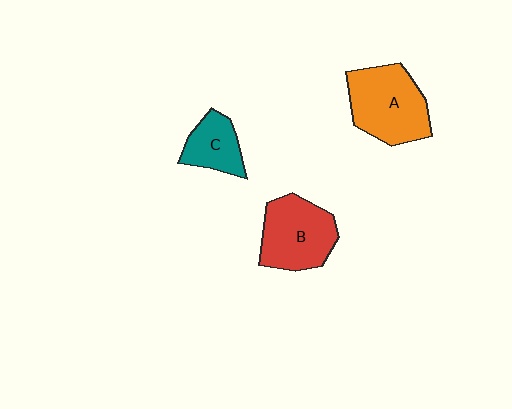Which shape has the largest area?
Shape A (orange).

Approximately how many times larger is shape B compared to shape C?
Approximately 1.7 times.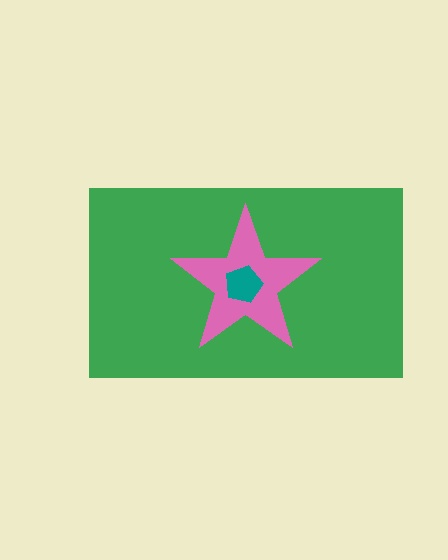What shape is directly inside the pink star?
The teal pentagon.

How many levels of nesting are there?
3.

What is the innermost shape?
The teal pentagon.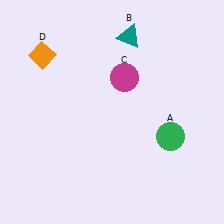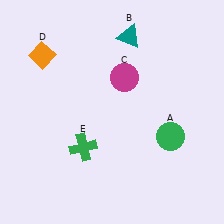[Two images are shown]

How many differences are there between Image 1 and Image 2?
There is 1 difference between the two images.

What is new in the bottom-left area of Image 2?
A green cross (E) was added in the bottom-left area of Image 2.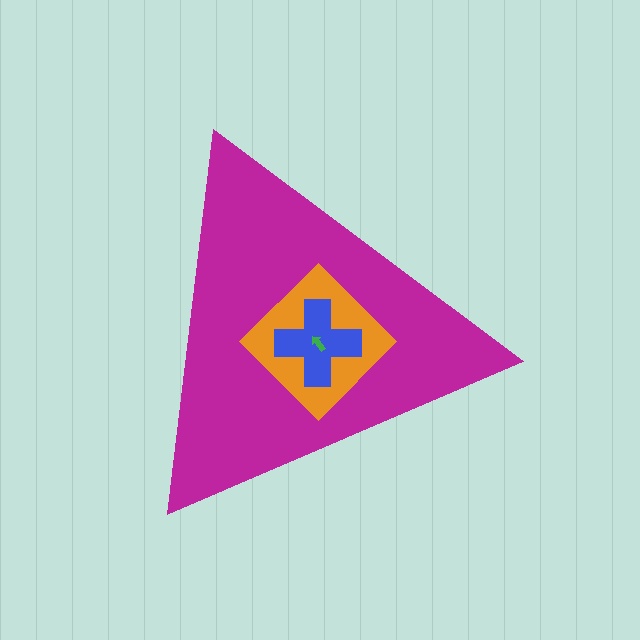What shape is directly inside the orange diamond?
The blue cross.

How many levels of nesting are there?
4.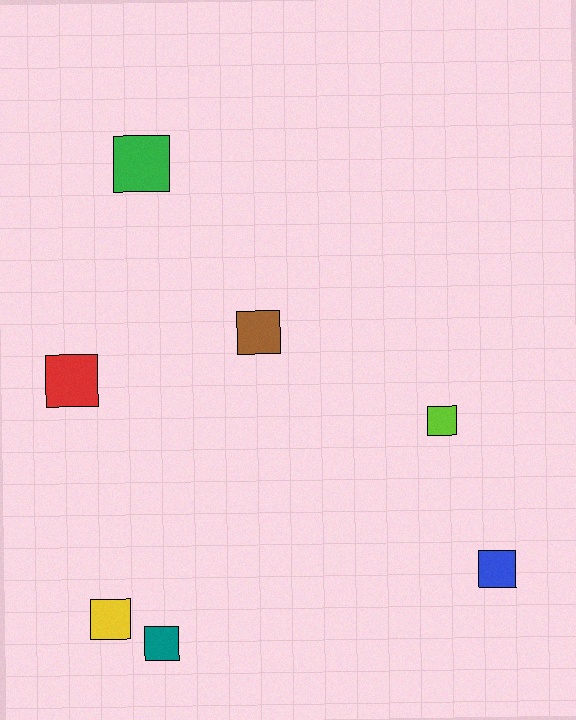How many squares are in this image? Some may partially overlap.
There are 7 squares.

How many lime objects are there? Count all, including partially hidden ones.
There is 1 lime object.